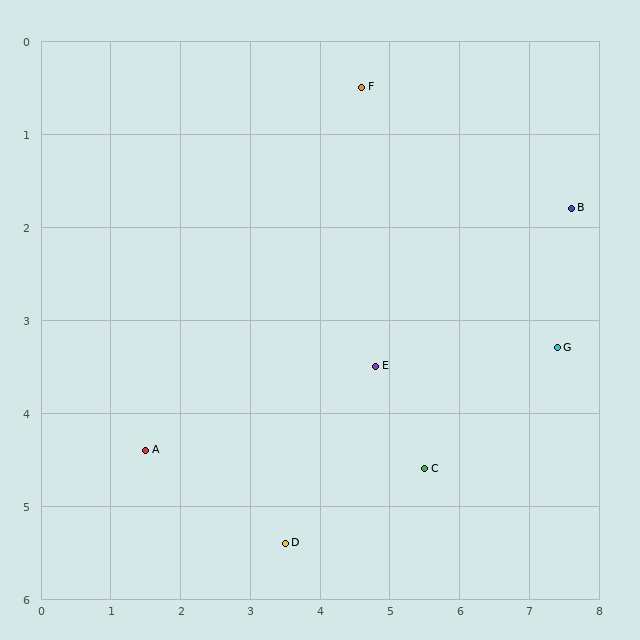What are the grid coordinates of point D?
Point D is at approximately (3.5, 5.4).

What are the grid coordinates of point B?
Point B is at approximately (7.6, 1.8).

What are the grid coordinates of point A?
Point A is at approximately (1.5, 4.4).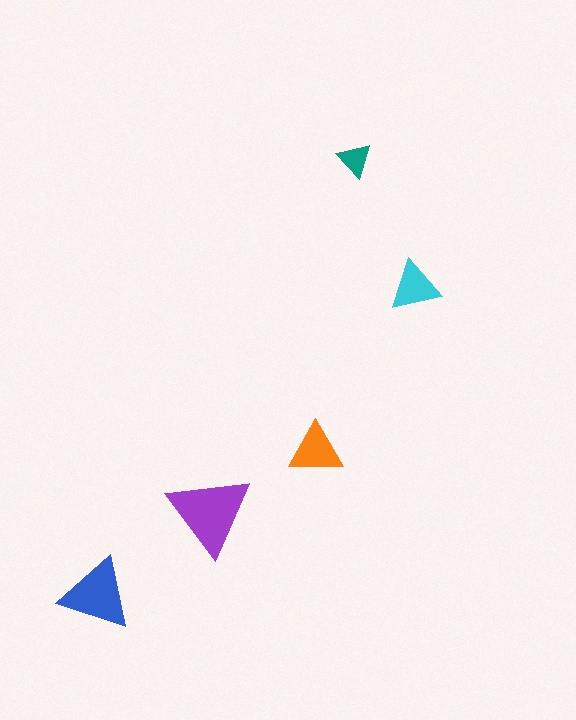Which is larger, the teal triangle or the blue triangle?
The blue one.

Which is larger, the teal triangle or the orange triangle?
The orange one.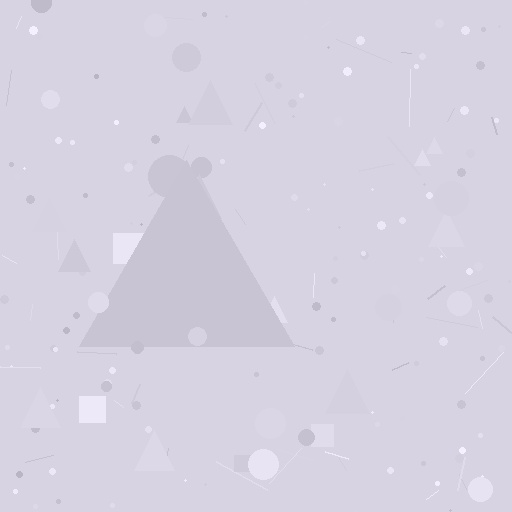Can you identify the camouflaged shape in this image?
The camouflaged shape is a triangle.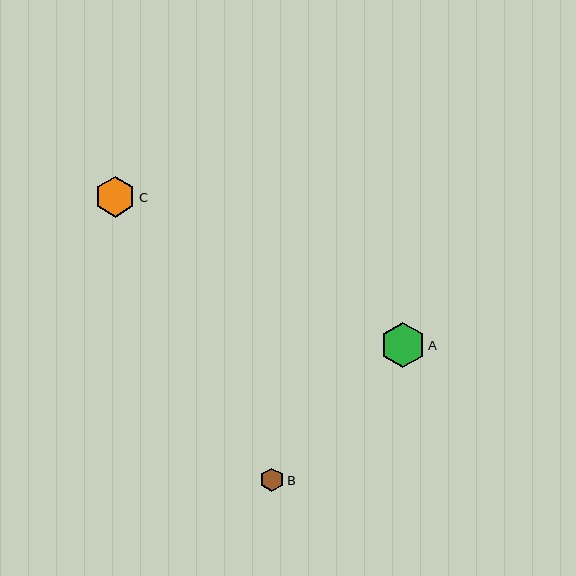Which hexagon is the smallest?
Hexagon B is the smallest with a size of approximately 24 pixels.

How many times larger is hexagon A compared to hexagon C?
Hexagon A is approximately 1.1 times the size of hexagon C.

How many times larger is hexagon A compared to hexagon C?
Hexagon A is approximately 1.1 times the size of hexagon C.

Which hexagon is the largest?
Hexagon A is the largest with a size of approximately 45 pixels.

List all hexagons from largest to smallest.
From largest to smallest: A, C, B.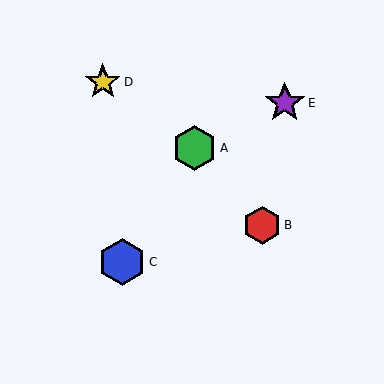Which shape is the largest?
The blue hexagon (labeled C) is the largest.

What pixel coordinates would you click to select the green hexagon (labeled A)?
Click at (195, 148) to select the green hexagon A.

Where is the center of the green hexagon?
The center of the green hexagon is at (195, 148).